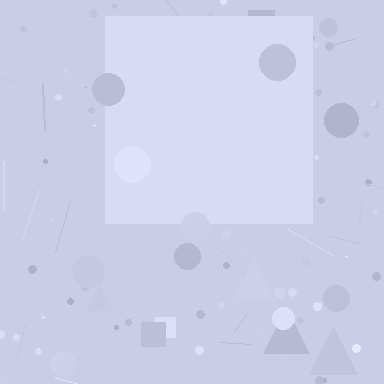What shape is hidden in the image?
A square is hidden in the image.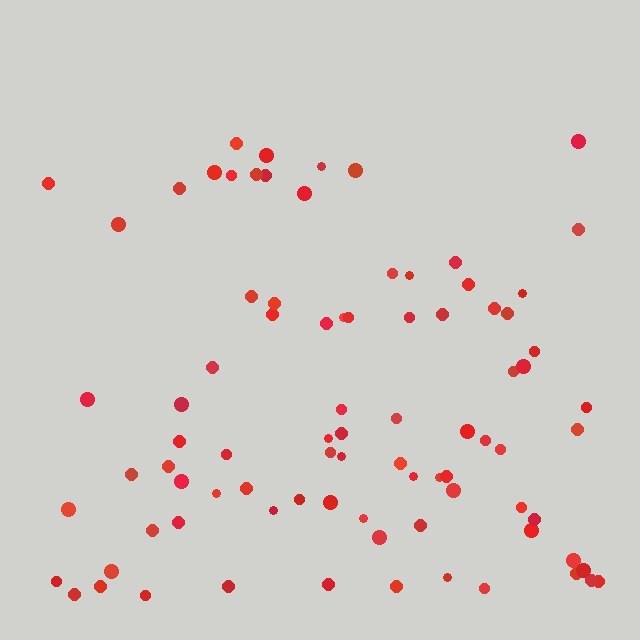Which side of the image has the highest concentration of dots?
The bottom.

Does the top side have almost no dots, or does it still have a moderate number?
Still a moderate number, just noticeably fewer than the bottom.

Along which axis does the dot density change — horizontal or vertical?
Vertical.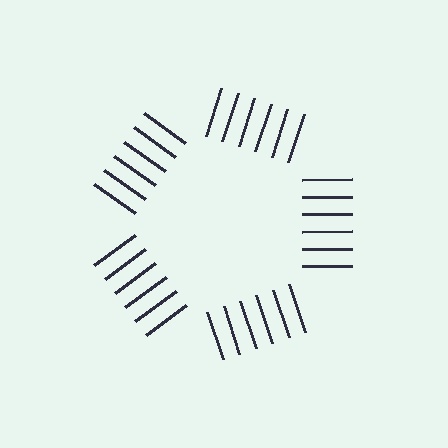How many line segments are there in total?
30 — 6 along each of the 5 edges.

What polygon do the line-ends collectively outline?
An illusory pentagon — the line segments terminate on its edges but no continuous stroke is drawn.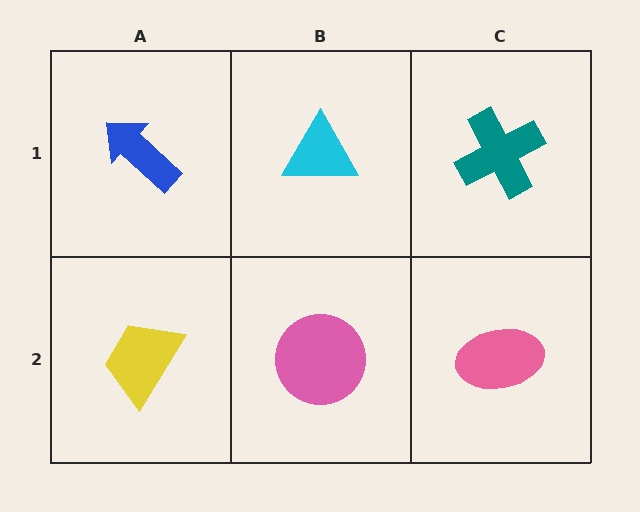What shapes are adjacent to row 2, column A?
A blue arrow (row 1, column A), a pink circle (row 2, column B).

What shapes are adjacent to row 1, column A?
A yellow trapezoid (row 2, column A), a cyan triangle (row 1, column B).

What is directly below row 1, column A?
A yellow trapezoid.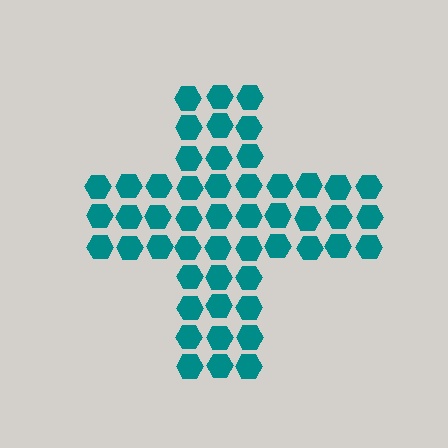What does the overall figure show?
The overall figure shows a cross.